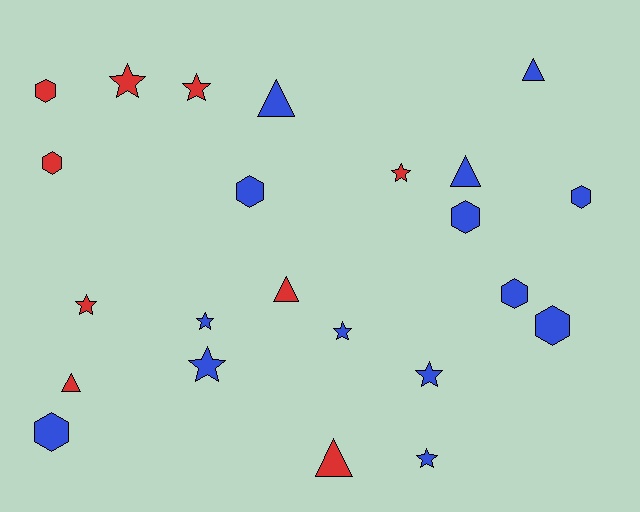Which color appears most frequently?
Blue, with 14 objects.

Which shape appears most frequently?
Star, with 9 objects.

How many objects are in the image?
There are 23 objects.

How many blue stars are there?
There are 5 blue stars.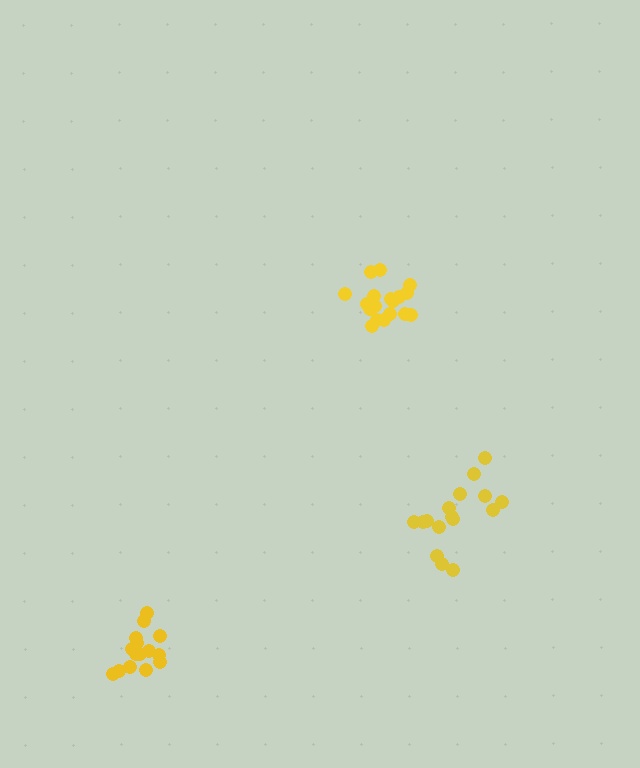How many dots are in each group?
Group 1: 19 dots, Group 2: 15 dots, Group 3: 16 dots (50 total).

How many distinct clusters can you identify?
There are 3 distinct clusters.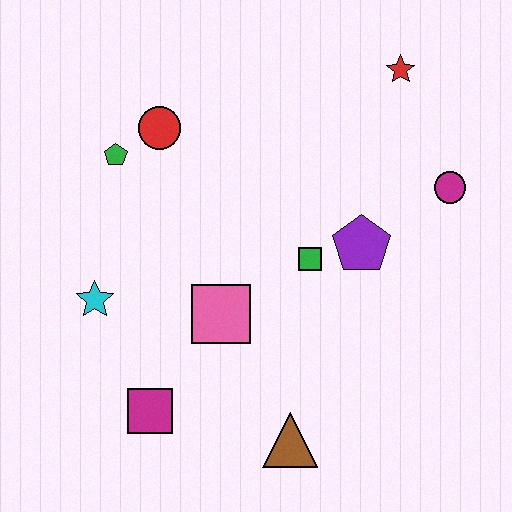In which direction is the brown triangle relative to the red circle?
The brown triangle is below the red circle.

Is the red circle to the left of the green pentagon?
No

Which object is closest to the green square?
The purple pentagon is closest to the green square.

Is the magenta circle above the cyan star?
Yes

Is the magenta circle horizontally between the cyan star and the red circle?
No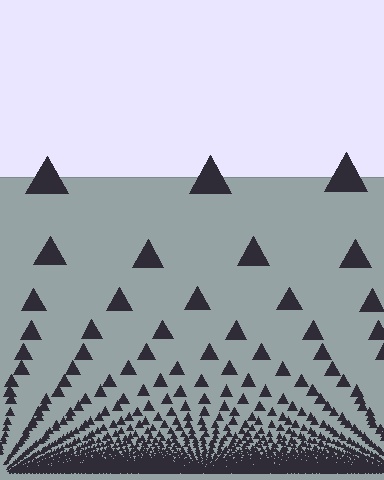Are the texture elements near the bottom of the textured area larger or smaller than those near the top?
Smaller. The gradient is inverted — elements near the bottom are smaller and denser.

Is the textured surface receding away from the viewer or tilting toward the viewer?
The surface appears to tilt toward the viewer. Texture elements get larger and sparser toward the top.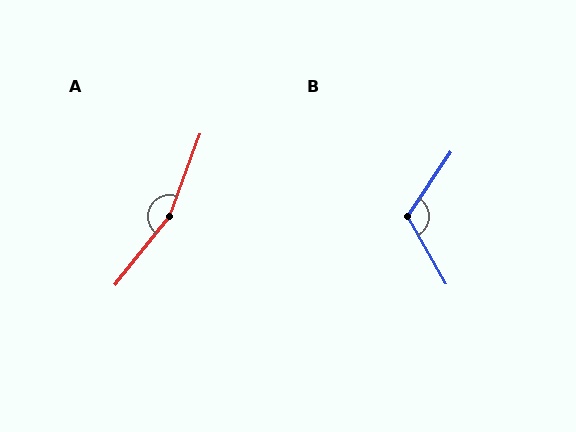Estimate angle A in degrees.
Approximately 161 degrees.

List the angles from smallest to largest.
B (116°), A (161°).